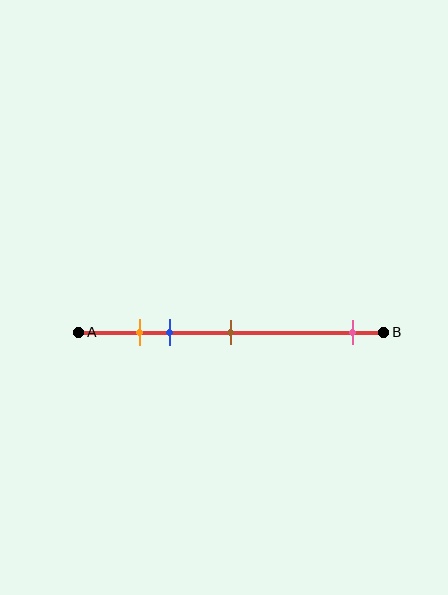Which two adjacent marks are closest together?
The orange and blue marks are the closest adjacent pair.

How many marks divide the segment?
There are 4 marks dividing the segment.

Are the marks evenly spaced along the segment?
No, the marks are not evenly spaced.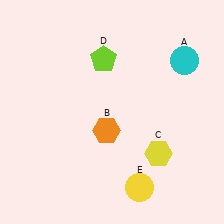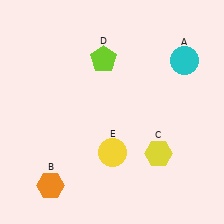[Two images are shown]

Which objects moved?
The objects that moved are: the orange hexagon (B), the yellow circle (E).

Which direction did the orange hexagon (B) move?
The orange hexagon (B) moved left.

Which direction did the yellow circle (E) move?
The yellow circle (E) moved up.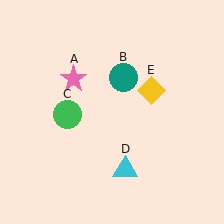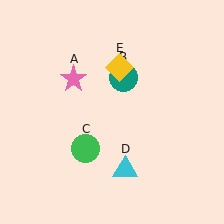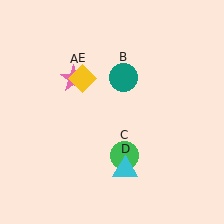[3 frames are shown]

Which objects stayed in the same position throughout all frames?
Pink star (object A) and teal circle (object B) and cyan triangle (object D) remained stationary.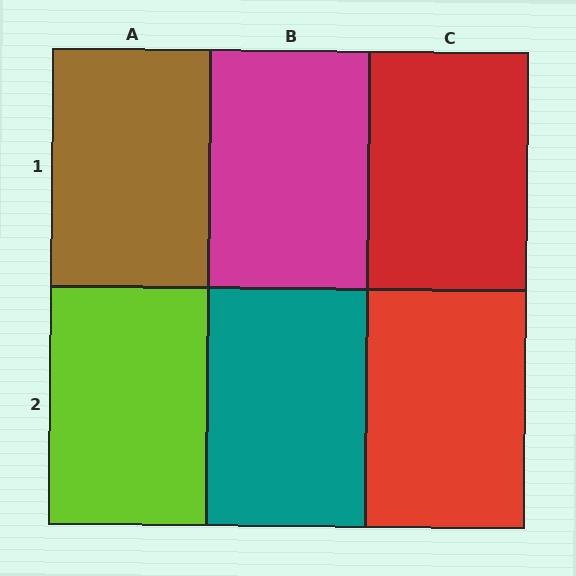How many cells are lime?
1 cell is lime.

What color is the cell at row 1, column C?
Red.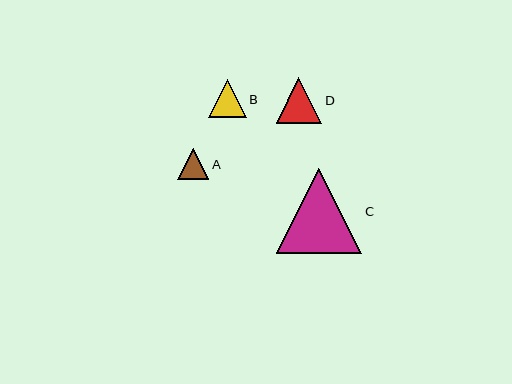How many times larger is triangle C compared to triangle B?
Triangle C is approximately 2.2 times the size of triangle B.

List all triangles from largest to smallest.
From largest to smallest: C, D, B, A.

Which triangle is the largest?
Triangle C is the largest with a size of approximately 85 pixels.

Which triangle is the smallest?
Triangle A is the smallest with a size of approximately 31 pixels.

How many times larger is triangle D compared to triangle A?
Triangle D is approximately 1.5 times the size of triangle A.